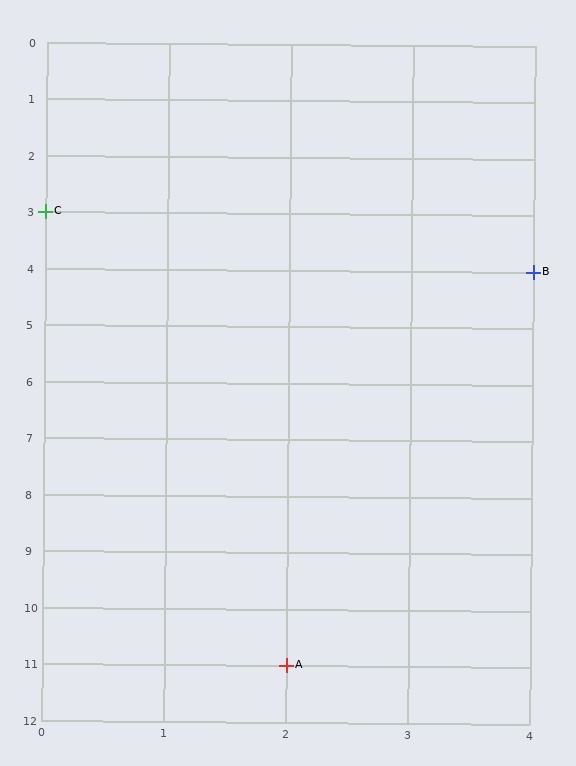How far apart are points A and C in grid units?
Points A and C are 2 columns and 8 rows apart (about 8.2 grid units diagonally).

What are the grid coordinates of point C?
Point C is at grid coordinates (0, 3).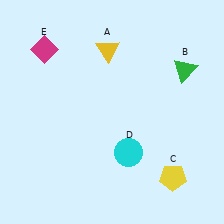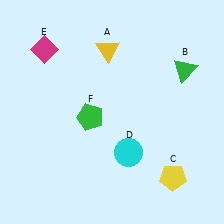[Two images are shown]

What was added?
A green pentagon (F) was added in Image 2.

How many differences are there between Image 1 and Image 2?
There is 1 difference between the two images.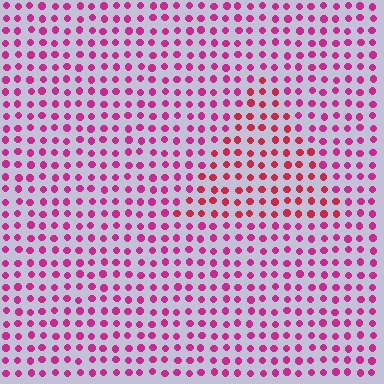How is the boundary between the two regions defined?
The boundary is defined purely by a slight shift in hue (about 26 degrees). Spacing, size, and orientation are identical on both sides.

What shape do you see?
I see a triangle.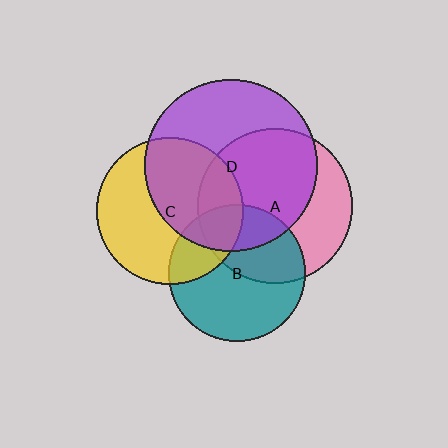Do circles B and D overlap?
Yes.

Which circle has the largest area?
Circle D (purple).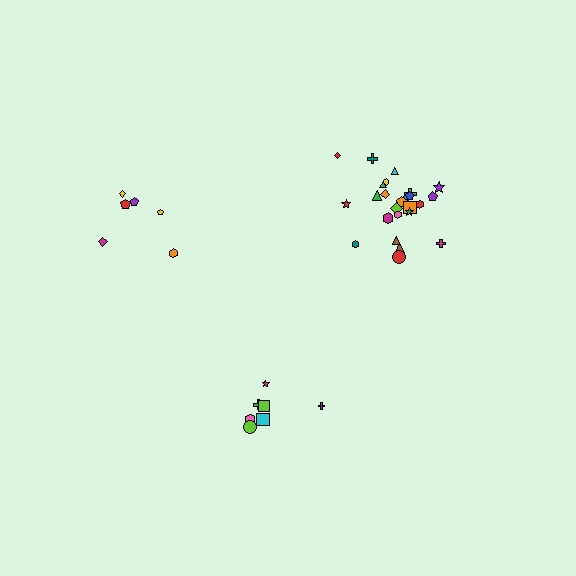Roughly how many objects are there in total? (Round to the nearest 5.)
Roughly 40 objects in total.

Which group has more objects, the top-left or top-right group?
The top-right group.